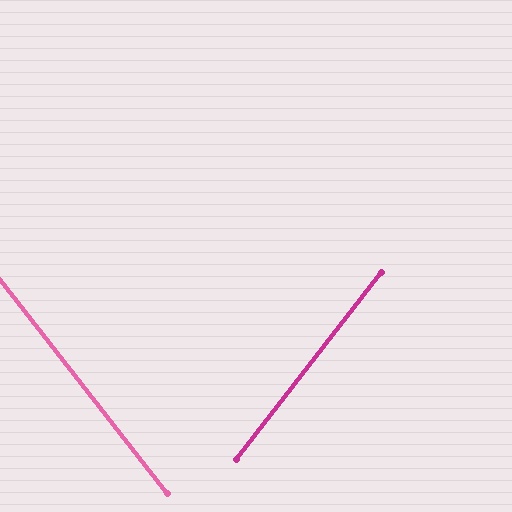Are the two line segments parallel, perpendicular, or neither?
Neither parallel nor perpendicular — they differ by about 76°.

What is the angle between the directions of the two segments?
Approximately 76 degrees.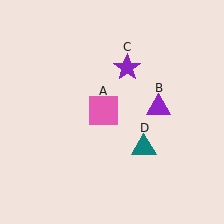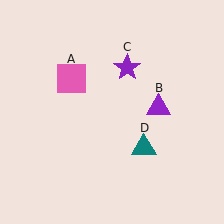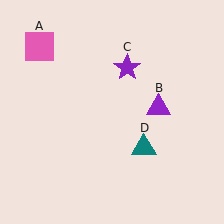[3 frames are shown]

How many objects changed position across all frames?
1 object changed position: pink square (object A).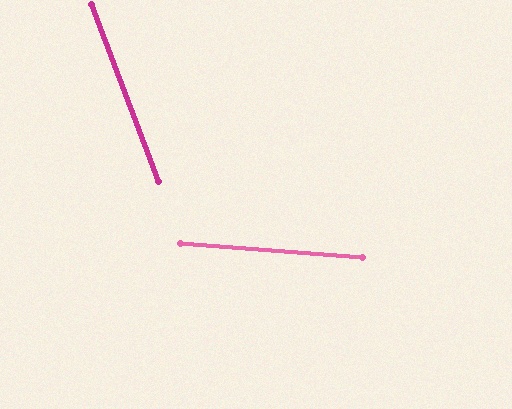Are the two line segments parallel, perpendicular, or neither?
Neither parallel nor perpendicular — they differ by about 65°.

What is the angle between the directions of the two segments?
Approximately 65 degrees.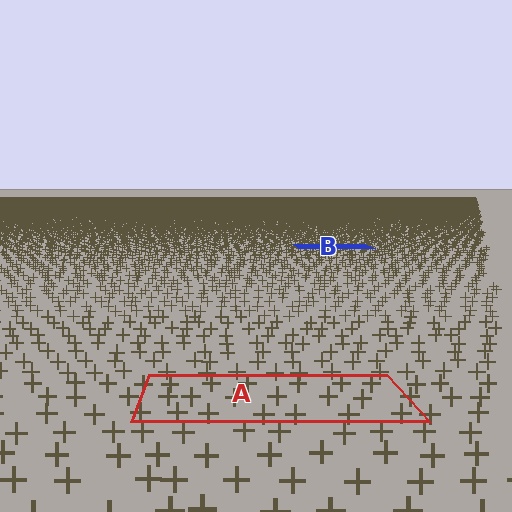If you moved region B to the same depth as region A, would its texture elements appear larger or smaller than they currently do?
They would appear larger. At a closer depth, the same texture elements are projected at a bigger on-screen size.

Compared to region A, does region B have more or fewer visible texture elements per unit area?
Region B has more texture elements per unit area — they are packed more densely because it is farther away.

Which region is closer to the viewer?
Region A is closer. The texture elements there are larger and more spread out.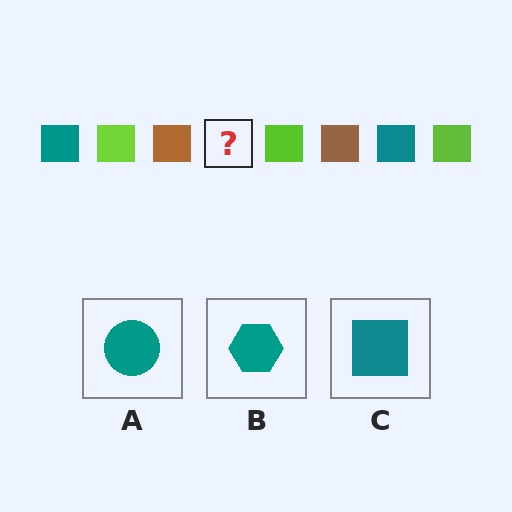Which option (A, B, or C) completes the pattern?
C.